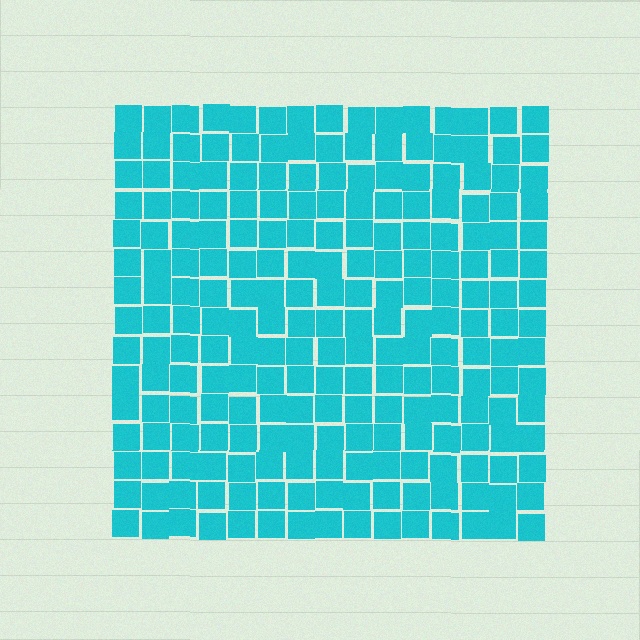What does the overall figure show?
The overall figure shows a square.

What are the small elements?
The small elements are squares.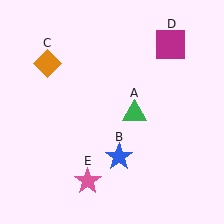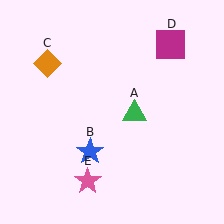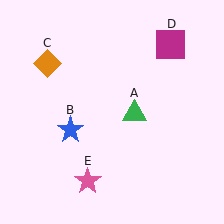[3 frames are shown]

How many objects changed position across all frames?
1 object changed position: blue star (object B).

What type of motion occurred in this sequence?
The blue star (object B) rotated clockwise around the center of the scene.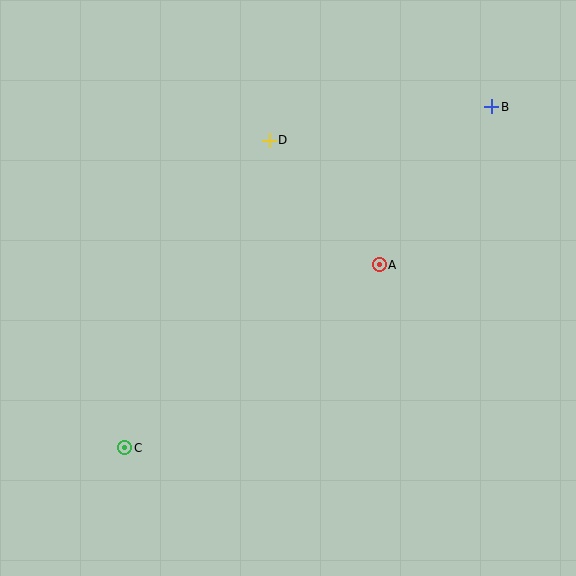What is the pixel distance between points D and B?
The distance between D and B is 225 pixels.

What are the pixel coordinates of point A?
Point A is at (379, 265).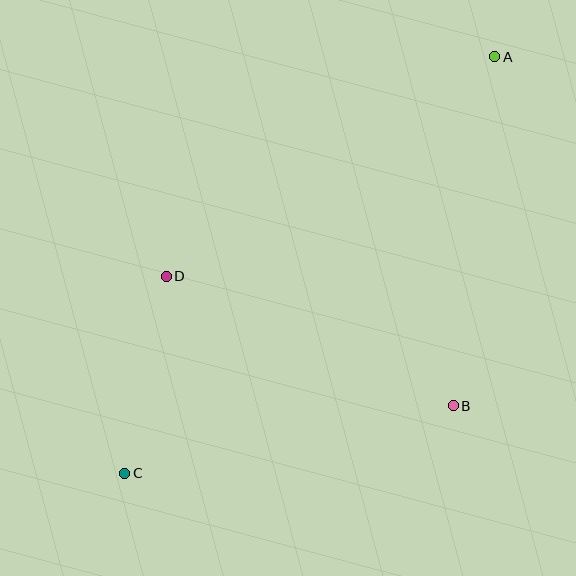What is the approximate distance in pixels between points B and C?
The distance between B and C is approximately 336 pixels.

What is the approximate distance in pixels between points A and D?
The distance between A and D is approximately 395 pixels.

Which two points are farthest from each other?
Points A and C are farthest from each other.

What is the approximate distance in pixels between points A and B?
The distance between A and B is approximately 351 pixels.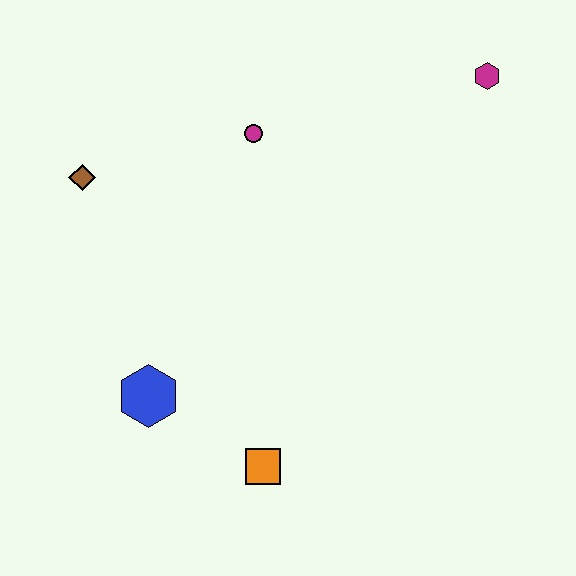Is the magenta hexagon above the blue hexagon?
Yes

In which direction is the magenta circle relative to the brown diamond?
The magenta circle is to the right of the brown diamond.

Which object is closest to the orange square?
The blue hexagon is closest to the orange square.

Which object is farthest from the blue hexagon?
The magenta hexagon is farthest from the blue hexagon.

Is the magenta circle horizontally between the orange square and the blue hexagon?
Yes